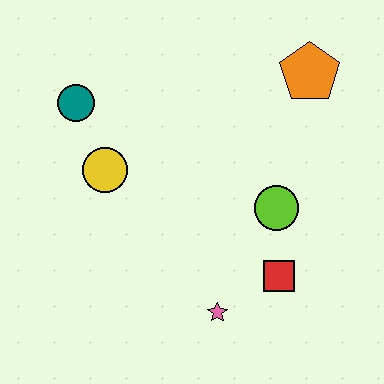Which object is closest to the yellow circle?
The teal circle is closest to the yellow circle.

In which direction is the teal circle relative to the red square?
The teal circle is to the left of the red square.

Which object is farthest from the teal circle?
The red square is farthest from the teal circle.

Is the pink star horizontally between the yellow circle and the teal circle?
No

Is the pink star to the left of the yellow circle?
No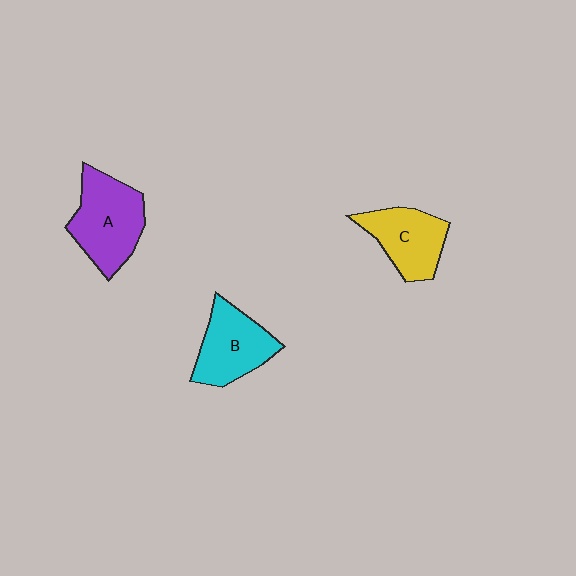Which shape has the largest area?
Shape A (purple).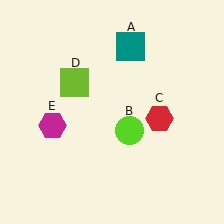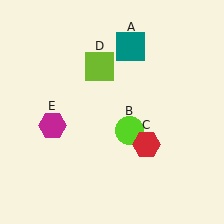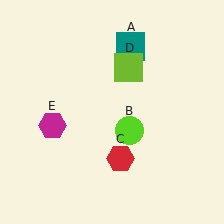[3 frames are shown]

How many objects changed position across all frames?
2 objects changed position: red hexagon (object C), lime square (object D).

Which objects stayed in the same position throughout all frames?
Teal square (object A) and lime circle (object B) and magenta hexagon (object E) remained stationary.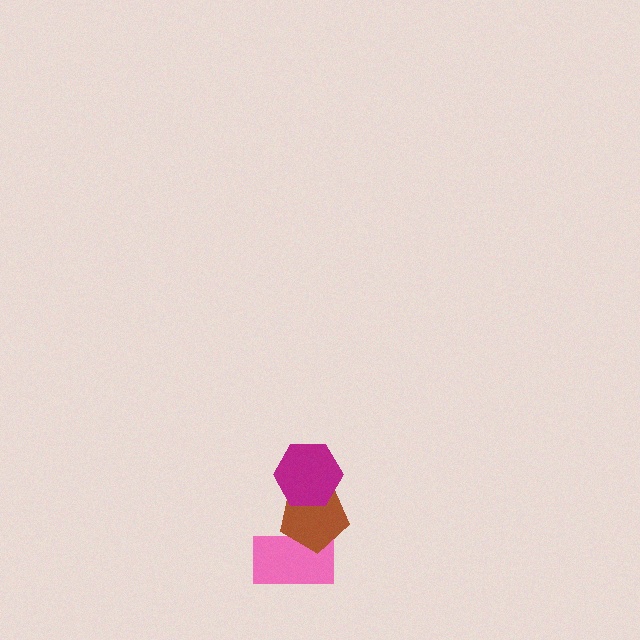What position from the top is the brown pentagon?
The brown pentagon is 2nd from the top.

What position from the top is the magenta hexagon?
The magenta hexagon is 1st from the top.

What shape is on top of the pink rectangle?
The brown pentagon is on top of the pink rectangle.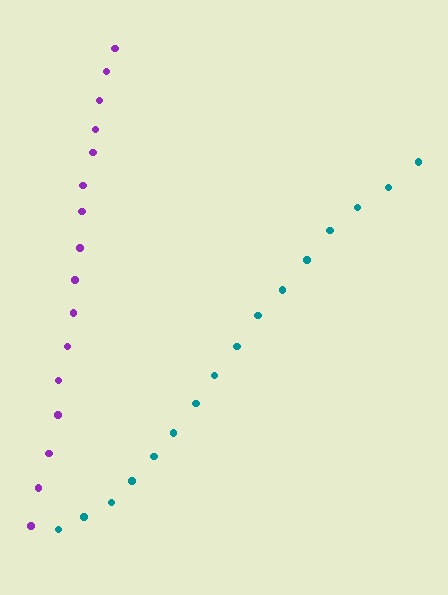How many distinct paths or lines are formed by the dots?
There are 2 distinct paths.